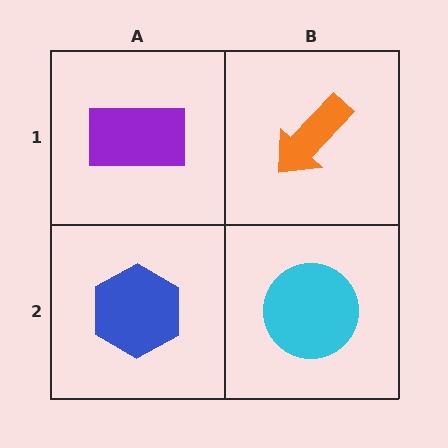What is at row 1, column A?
A purple rectangle.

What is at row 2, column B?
A cyan circle.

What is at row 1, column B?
An orange arrow.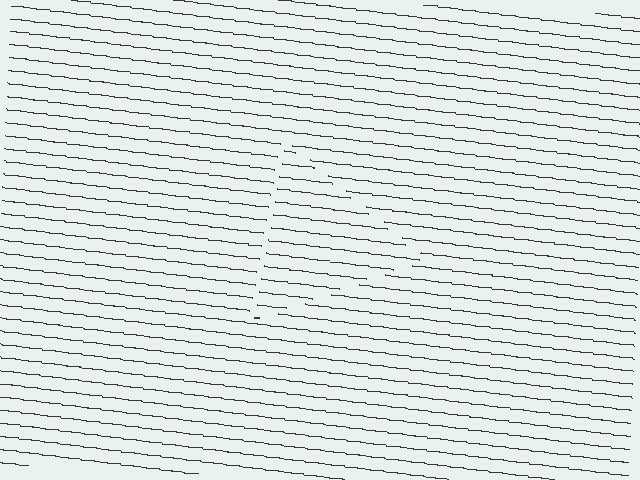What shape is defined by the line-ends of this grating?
An illusory triangle. The interior of the shape contains the same grating, shifted by half a period — the contour is defined by the phase discontinuity where line-ends from the inner and outer gratings abut.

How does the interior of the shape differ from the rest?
The interior of the shape contains the same grating, shifted by half a period — the contour is defined by the phase discontinuity where line-ends from the inner and outer gratings abut.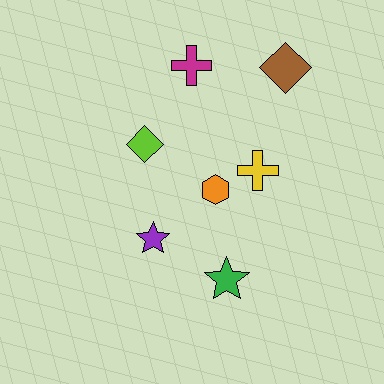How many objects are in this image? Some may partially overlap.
There are 7 objects.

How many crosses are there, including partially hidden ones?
There are 2 crosses.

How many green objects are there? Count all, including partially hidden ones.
There is 1 green object.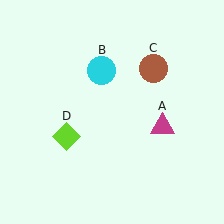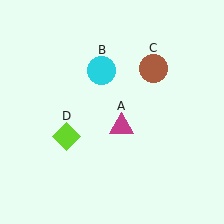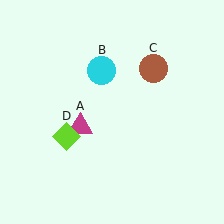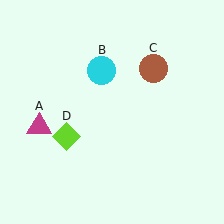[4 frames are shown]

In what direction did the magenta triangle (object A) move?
The magenta triangle (object A) moved left.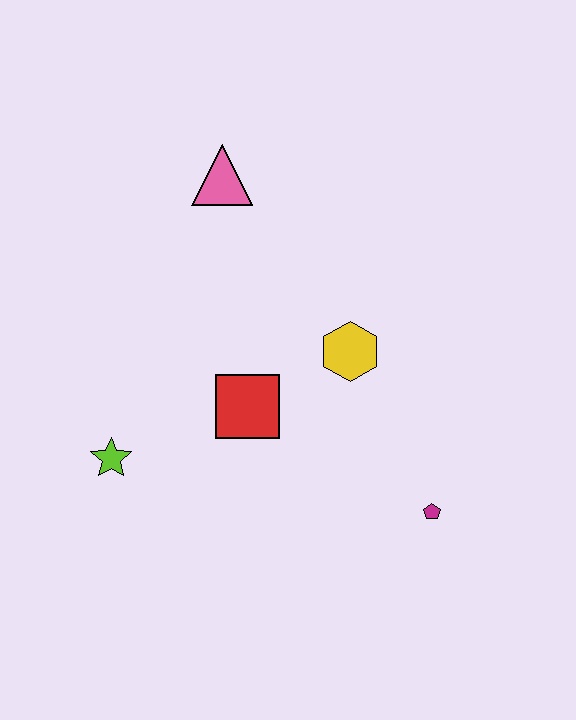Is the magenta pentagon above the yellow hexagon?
No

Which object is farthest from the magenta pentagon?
The pink triangle is farthest from the magenta pentagon.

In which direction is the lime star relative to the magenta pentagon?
The lime star is to the left of the magenta pentagon.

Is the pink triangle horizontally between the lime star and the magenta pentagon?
Yes